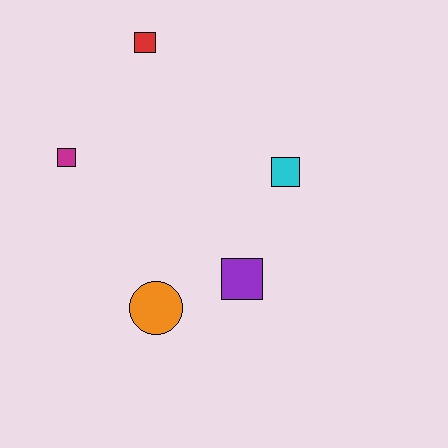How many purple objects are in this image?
There is 1 purple object.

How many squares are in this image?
There are 4 squares.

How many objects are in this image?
There are 5 objects.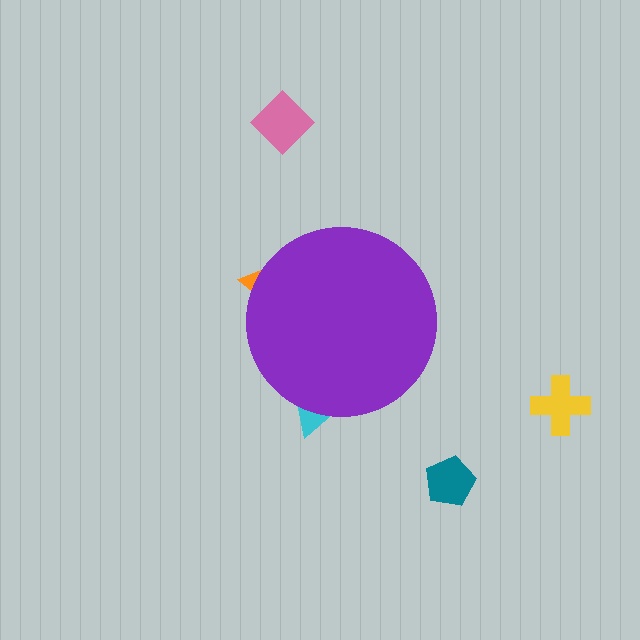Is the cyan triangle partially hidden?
Yes, the cyan triangle is partially hidden behind the purple circle.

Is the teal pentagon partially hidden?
No, the teal pentagon is fully visible.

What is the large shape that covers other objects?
A purple circle.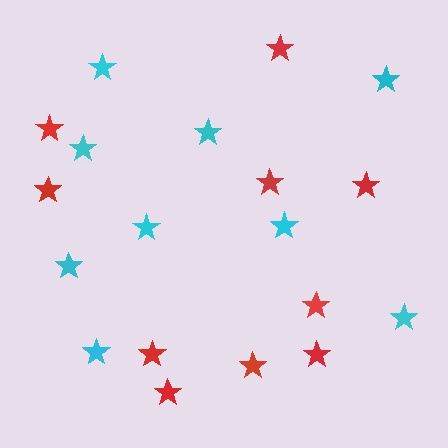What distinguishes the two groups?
There are 2 groups: one group of cyan stars (9) and one group of red stars (10).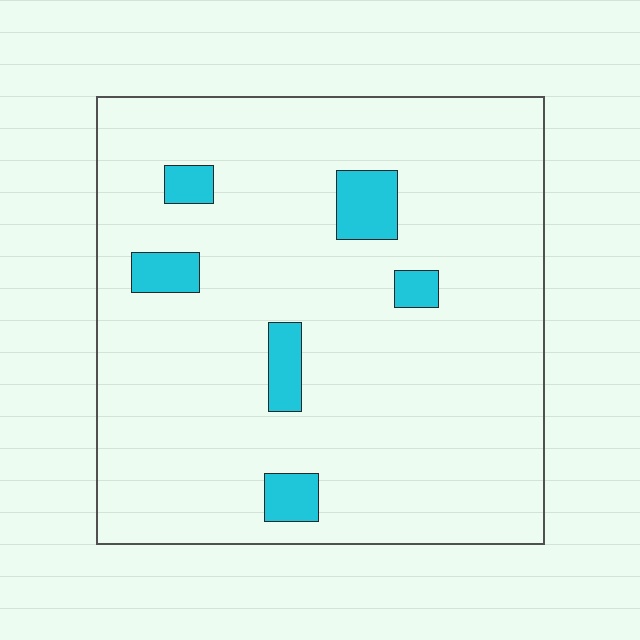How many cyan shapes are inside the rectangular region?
6.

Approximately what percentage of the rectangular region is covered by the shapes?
Approximately 10%.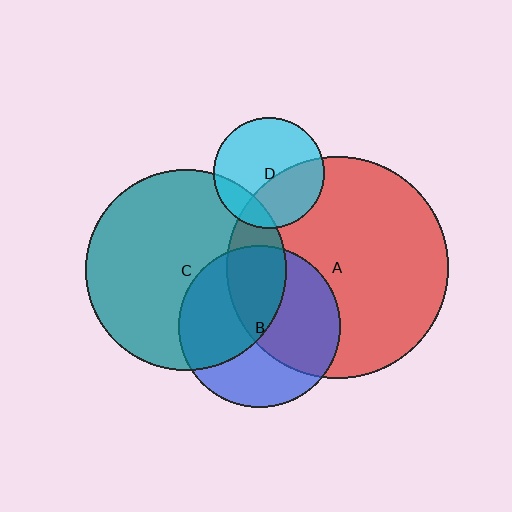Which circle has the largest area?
Circle A (red).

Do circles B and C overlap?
Yes.